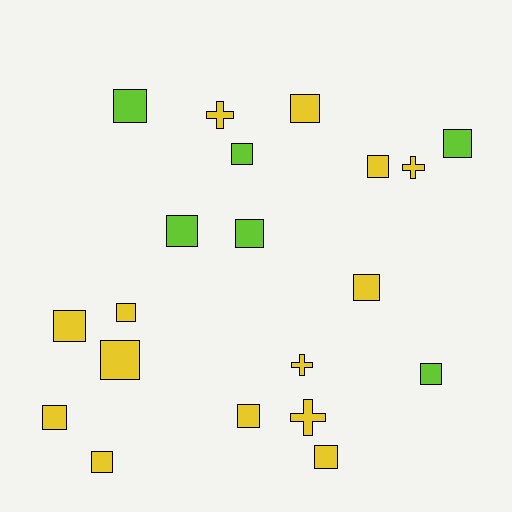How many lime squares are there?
There are 6 lime squares.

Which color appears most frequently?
Yellow, with 14 objects.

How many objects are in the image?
There are 20 objects.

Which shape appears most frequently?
Square, with 16 objects.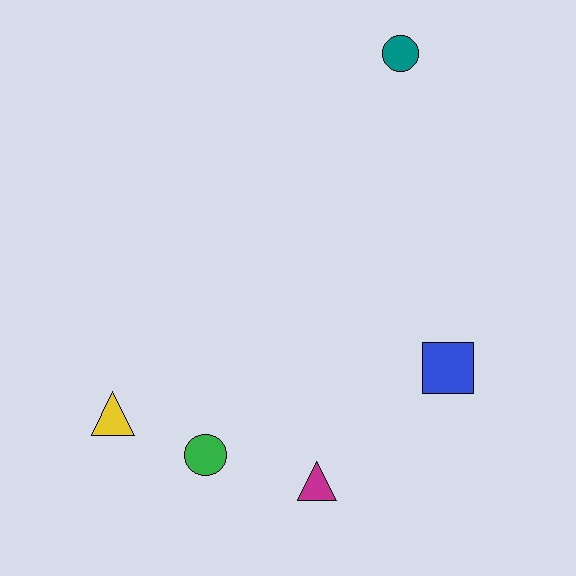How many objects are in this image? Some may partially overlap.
There are 5 objects.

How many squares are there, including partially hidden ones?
There is 1 square.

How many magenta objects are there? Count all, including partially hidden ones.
There is 1 magenta object.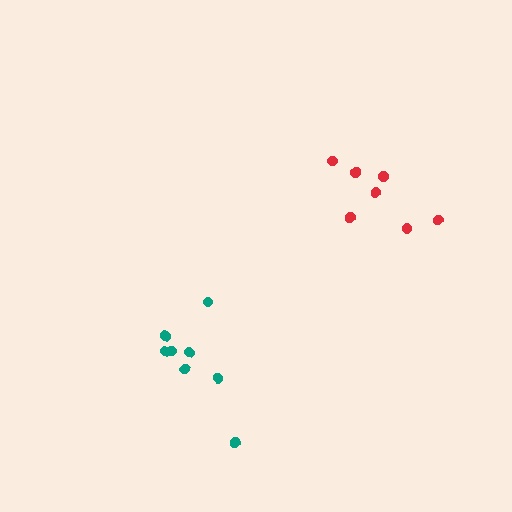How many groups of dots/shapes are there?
There are 2 groups.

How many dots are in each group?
Group 1: 7 dots, Group 2: 8 dots (15 total).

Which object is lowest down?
The teal cluster is bottommost.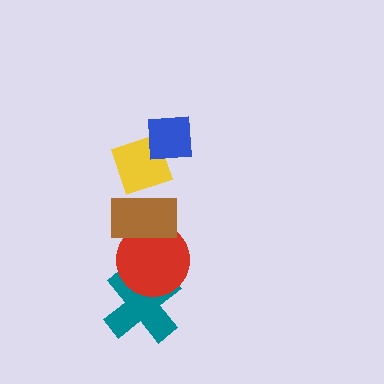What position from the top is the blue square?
The blue square is 1st from the top.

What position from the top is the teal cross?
The teal cross is 5th from the top.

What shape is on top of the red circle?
The brown rectangle is on top of the red circle.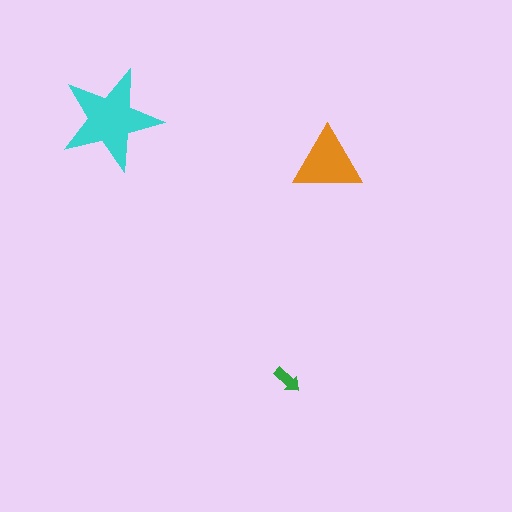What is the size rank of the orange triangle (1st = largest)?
2nd.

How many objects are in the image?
There are 3 objects in the image.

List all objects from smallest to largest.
The green arrow, the orange triangle, the cyan star.